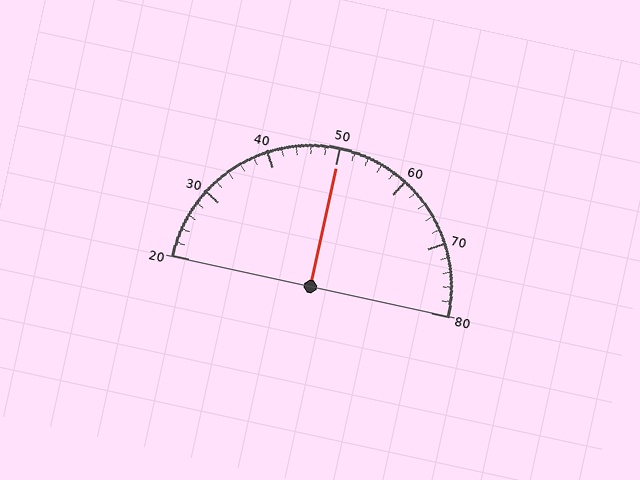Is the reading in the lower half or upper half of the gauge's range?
The reading is in the upper half of the range (20 to 80).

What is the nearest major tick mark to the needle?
The nearest major tick mark is 50.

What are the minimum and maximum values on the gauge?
The gauge ranges from 20 to 80.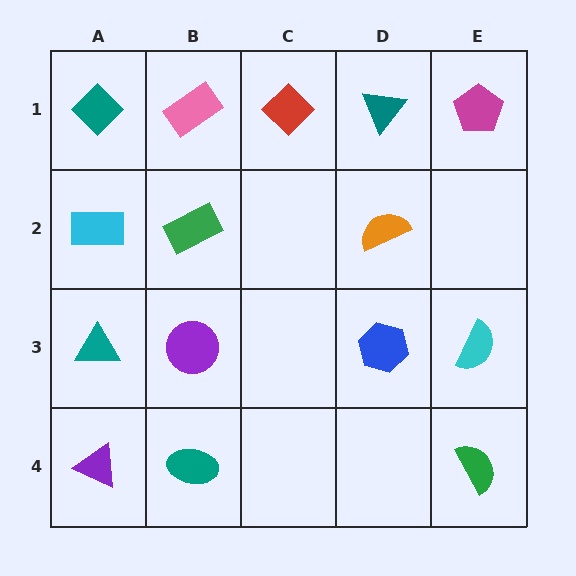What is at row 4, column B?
A teal ellipse.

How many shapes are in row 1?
5 shapes.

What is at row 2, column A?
A cyan rectangle.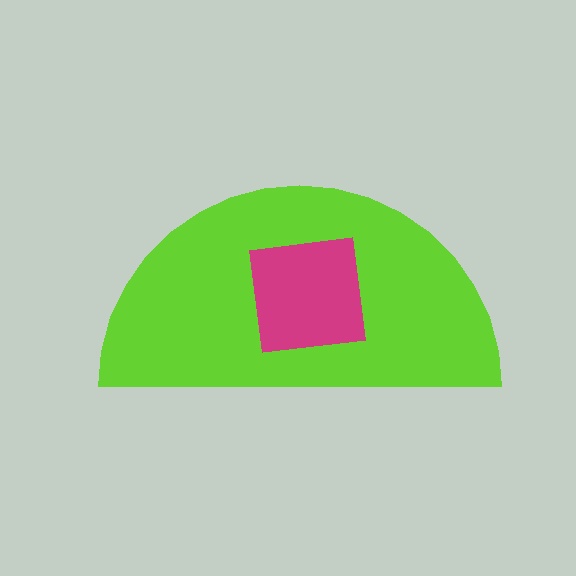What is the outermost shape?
The lime semicircle.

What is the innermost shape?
The magenta square.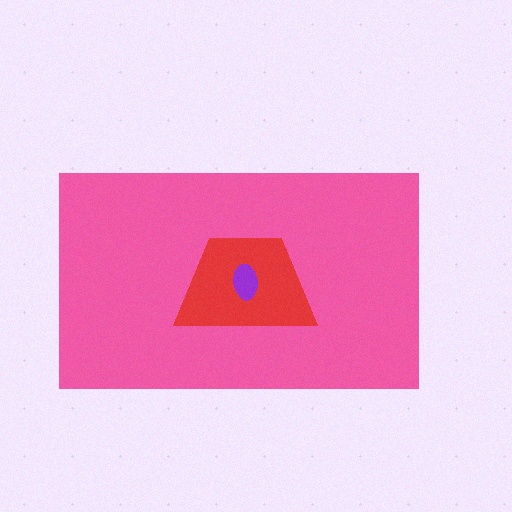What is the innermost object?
The purple ellipse.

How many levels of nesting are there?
3.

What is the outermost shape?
The pink rectangle.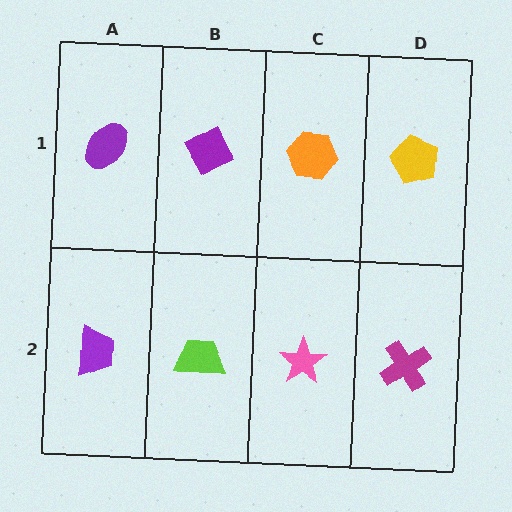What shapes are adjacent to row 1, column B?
A lime trapezoid (row 2, column B), a purple ellipse (row 1, column A), an orange hexagon (row 1, column C).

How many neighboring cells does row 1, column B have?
3.